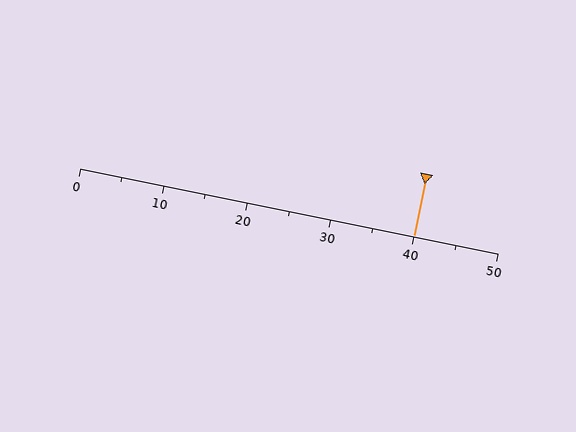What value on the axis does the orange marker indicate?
The marker indicates approximately 40.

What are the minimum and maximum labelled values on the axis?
The axis runs from 0 to 50.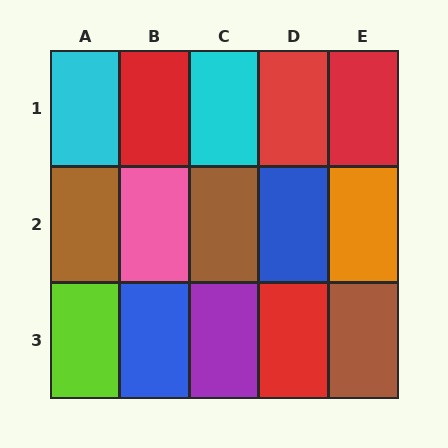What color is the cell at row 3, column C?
Purple.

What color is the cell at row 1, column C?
Cyan.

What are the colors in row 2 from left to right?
Brown, pink, brown, blue, orange.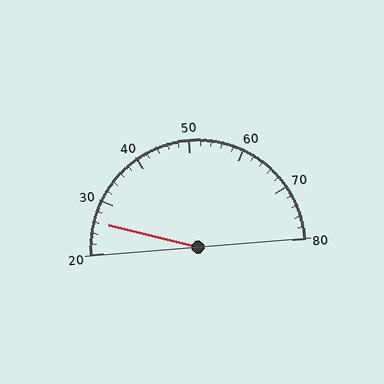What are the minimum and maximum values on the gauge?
The gauge ranges from 20 to 80.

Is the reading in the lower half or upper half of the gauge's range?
The reading is in the lower half of the range (20 to 80).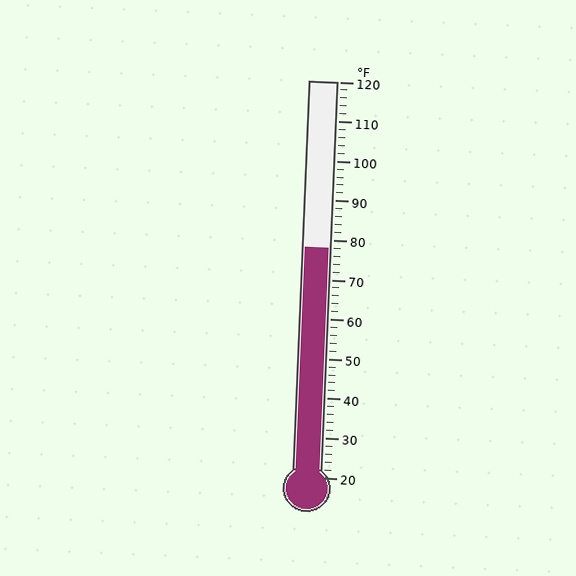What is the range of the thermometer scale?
The thermometer scale ranges from 20°F to 120°F.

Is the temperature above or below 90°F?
The temperature is below 90°F.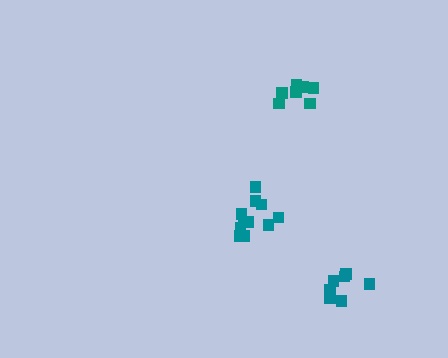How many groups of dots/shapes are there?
There are 3 groups.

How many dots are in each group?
Group 1: 11 dots, Group 2: 7 dots, Group 3: 7 dots (25 total).